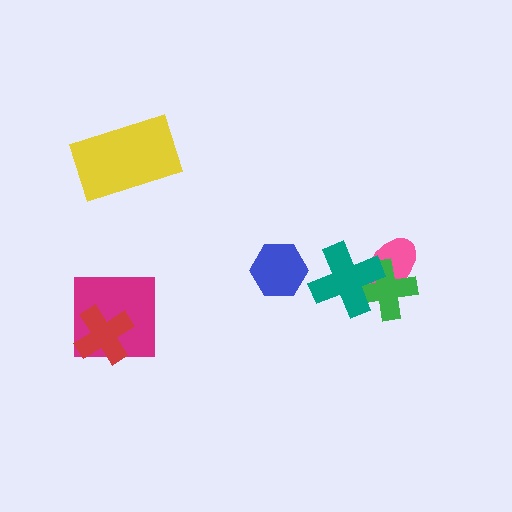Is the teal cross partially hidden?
No, no other shape covers it.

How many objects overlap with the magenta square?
1 object overlaps with the magenta square.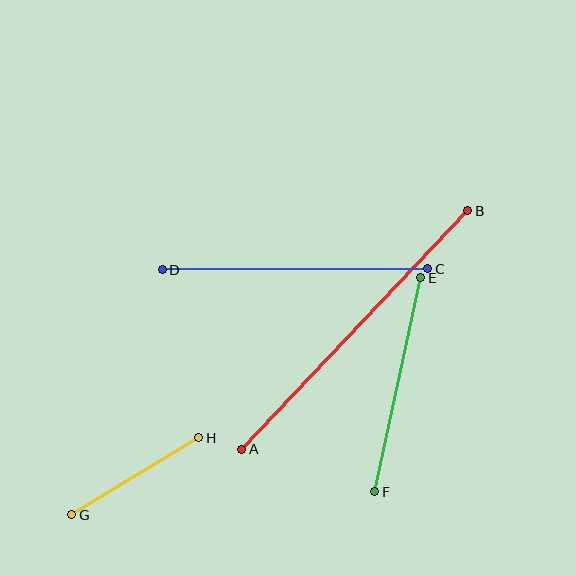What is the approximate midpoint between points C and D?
The midpoint is at approximately (295, 269) pixels.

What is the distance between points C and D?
The distance is approximately 265 pixels.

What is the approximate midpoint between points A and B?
The midpoint is at approximately (355, 330) pixels.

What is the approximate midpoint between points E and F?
The midpoint is at approximately (398, 385) pixels.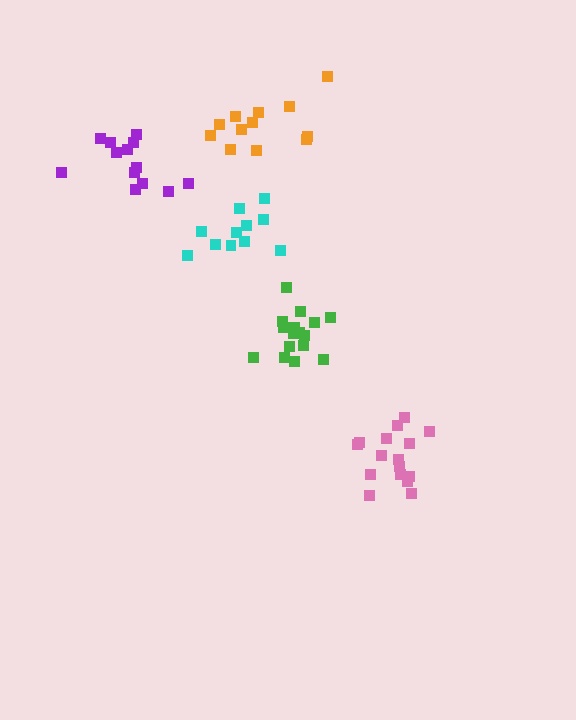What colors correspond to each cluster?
The clusters are colored: pink, green, orange, cyan, purple.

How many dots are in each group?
Group 1: 16 dots, Group 2: 16 dots, Group 3: 12 dots, Group 4: 11 dots, Group 5: 13 dots (68 total).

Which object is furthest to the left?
The purple cluster is leftmost.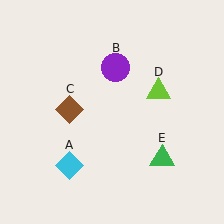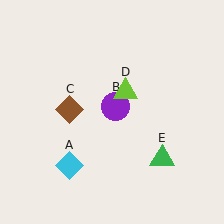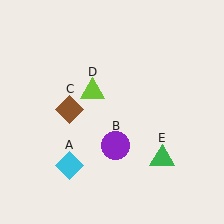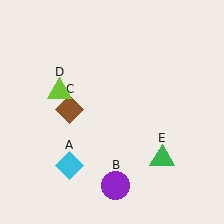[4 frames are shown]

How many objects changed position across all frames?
2 objects changed position: purple circle (object B), lime triangle (object D).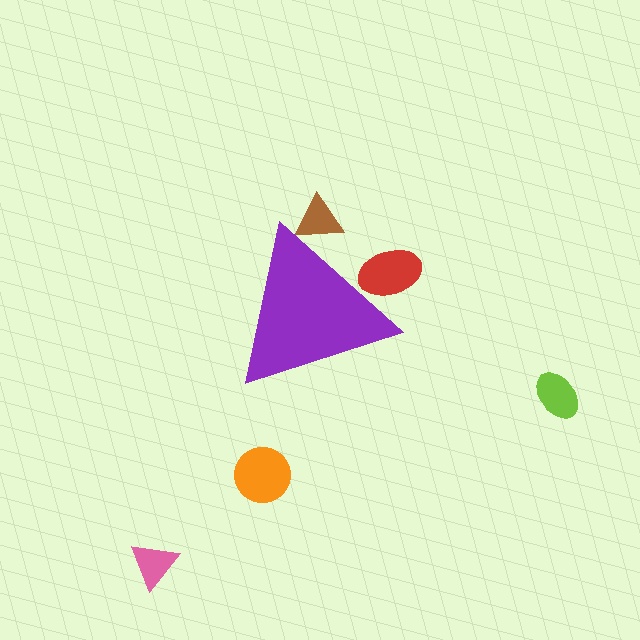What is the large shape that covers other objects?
A purple triangle.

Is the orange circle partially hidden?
No, the orange circle is fully visible.